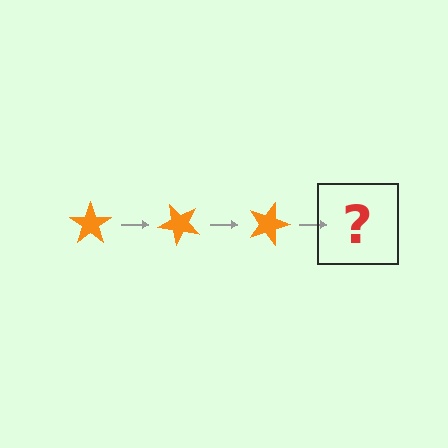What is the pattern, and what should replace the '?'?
The pattern is that the star rotates 45 degrees each step. The '?' should be an orange star rotated 135 degrees.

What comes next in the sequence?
The next element should be an orange star rotated 135 degrees.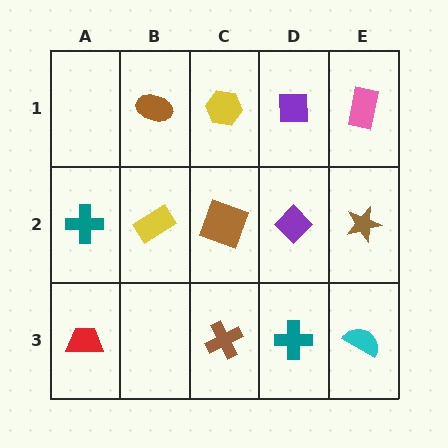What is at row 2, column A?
A teal cross.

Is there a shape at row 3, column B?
No, that cell is empty.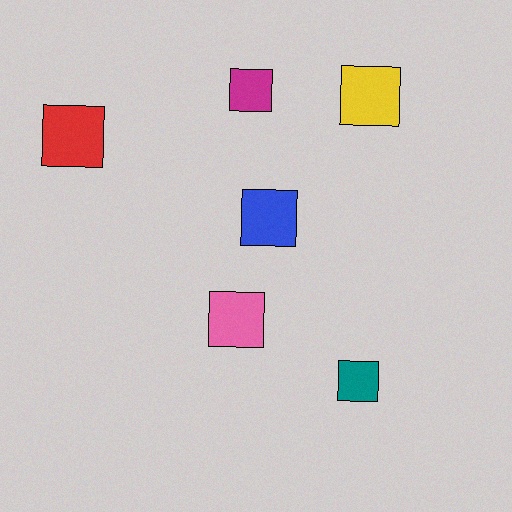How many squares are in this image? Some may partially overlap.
There are 6 squares.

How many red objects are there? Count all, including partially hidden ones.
There is 1 red object.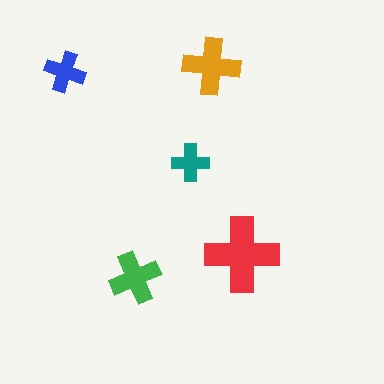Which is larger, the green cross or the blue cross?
The green one.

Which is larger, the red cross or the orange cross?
The red one.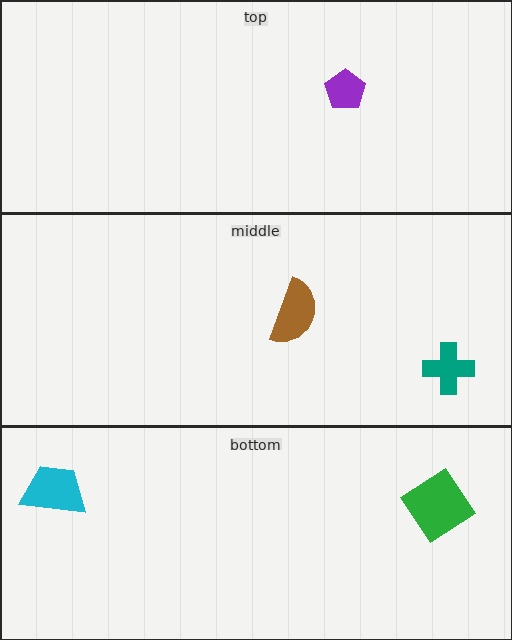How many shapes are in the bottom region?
2.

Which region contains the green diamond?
The bottom region.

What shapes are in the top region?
The purple pentagon.